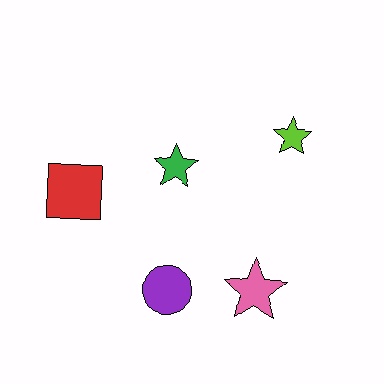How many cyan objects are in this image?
There are no cyan objects.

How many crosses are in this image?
There are no crosses.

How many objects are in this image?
There are 5 objects.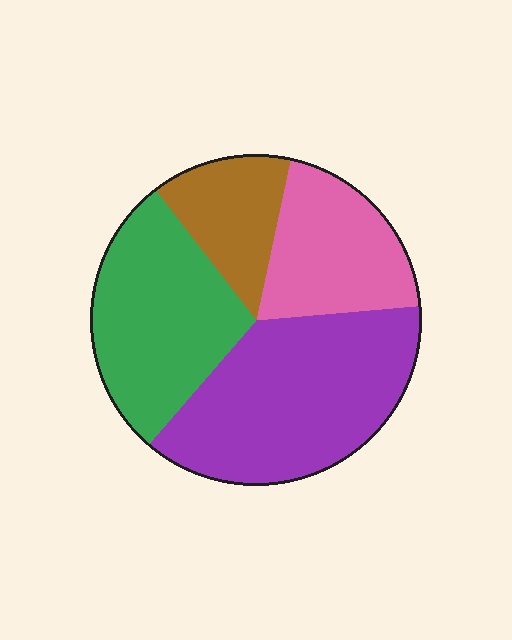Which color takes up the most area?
Purple, at roughly 40%.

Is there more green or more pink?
Green.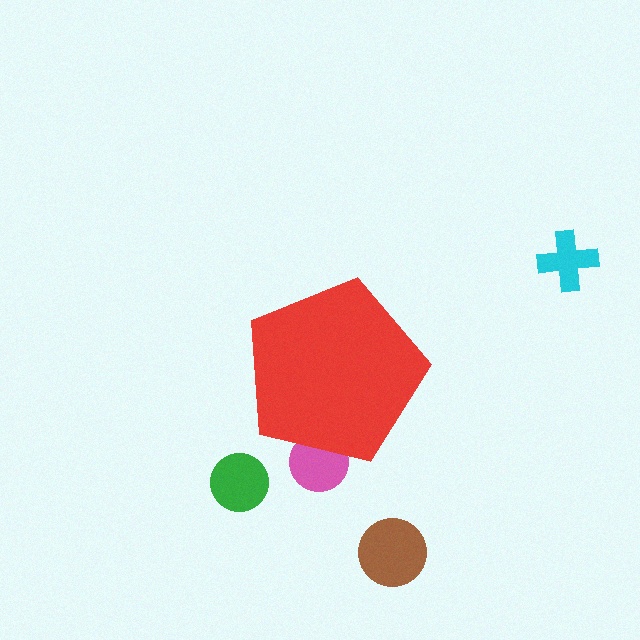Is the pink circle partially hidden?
Yes, the pink circle is partially hidden behind the red pentagon.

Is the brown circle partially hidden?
No, the brown circle is fully visible.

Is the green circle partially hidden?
No, the green circle is fully visible.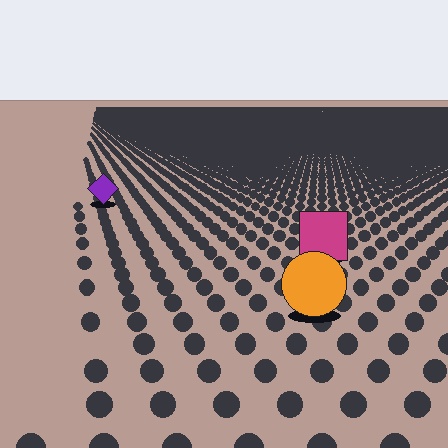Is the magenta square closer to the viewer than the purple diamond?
Yes. The magenta square is closer — you can tell from the texture gradient: the ground texture is coarser near it.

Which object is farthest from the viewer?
The purple diamond is farthest from the viewer. It appears smaller and the ground texture around it is denser.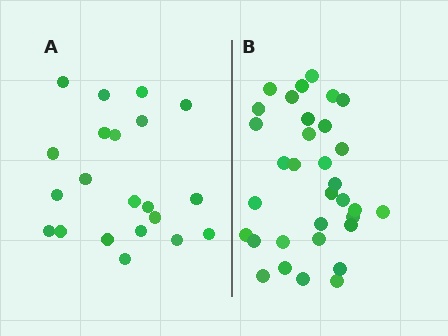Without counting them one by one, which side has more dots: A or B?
Region B (the right region) has more dots.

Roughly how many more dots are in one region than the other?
Region B has roughly 12 or so more dots than region A.